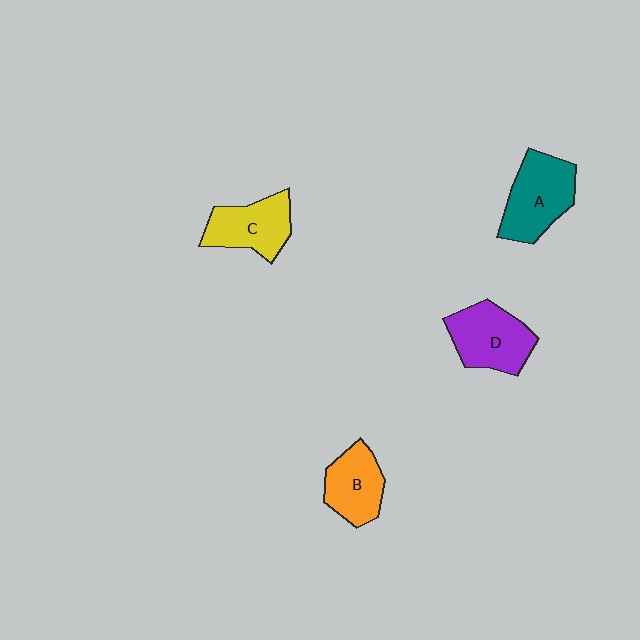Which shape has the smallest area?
Shape B (orange).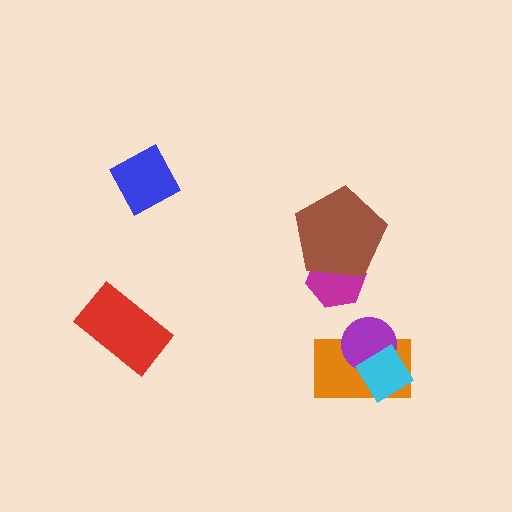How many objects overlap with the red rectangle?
0 objects overlap with the red rectangle.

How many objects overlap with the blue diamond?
0 objects overlap with the blue diamond.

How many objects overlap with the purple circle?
2 objects overlap with the purple circle.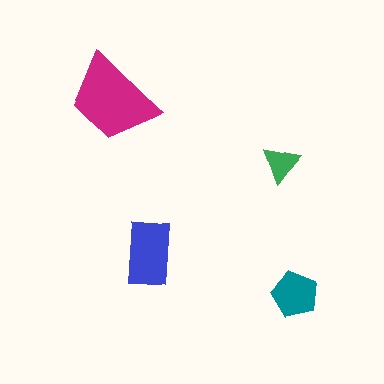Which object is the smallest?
The green triangle.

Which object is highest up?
The magenta trapezoid is topmost.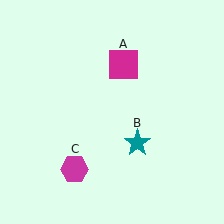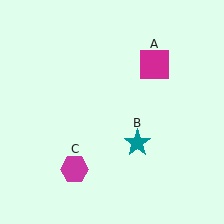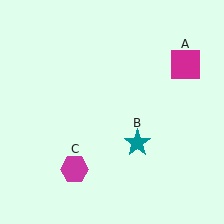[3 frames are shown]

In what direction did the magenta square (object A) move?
The magenta square (object A) moved right.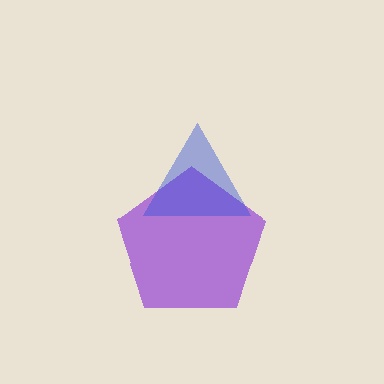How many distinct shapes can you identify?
There are 2 distinct shapes: a purple pentagon, a blue triangle.